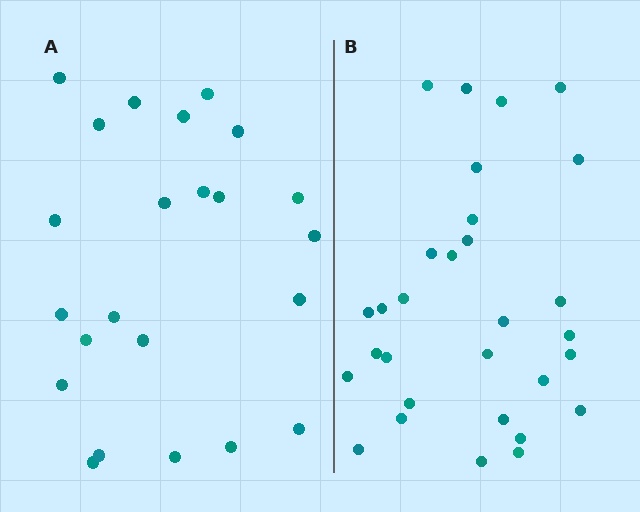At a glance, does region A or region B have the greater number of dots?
Region B (the right region) has more dots.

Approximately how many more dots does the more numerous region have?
Region B has roughly 8 or so more dots than region A.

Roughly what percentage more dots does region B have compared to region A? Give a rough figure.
About 30% more.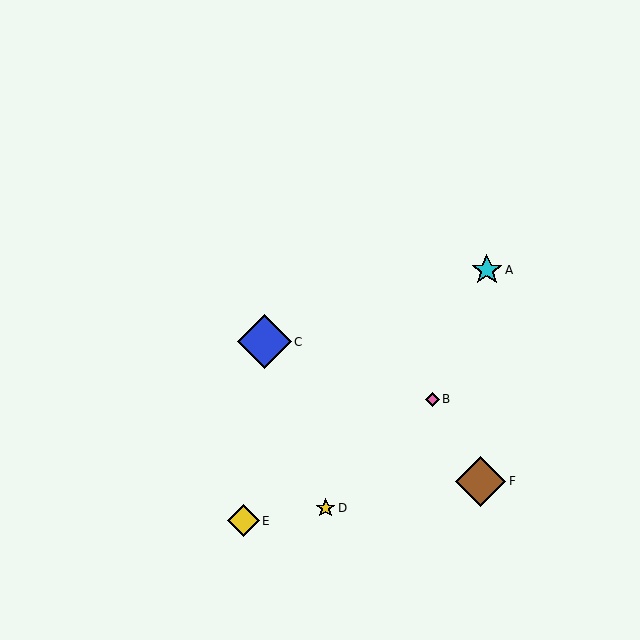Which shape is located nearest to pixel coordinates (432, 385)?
The pink diamond (labeled B) at (432, 399) is nearest to that location.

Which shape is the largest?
The blue diamond (labeled C) is the largest.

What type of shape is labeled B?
Shape B is a pink diamond.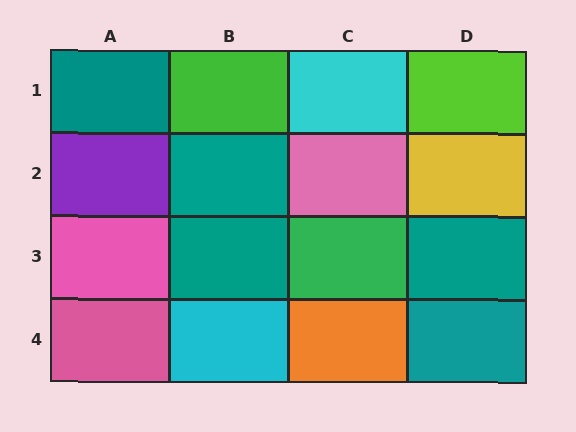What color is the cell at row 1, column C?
Cyan.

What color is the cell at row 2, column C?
Pink.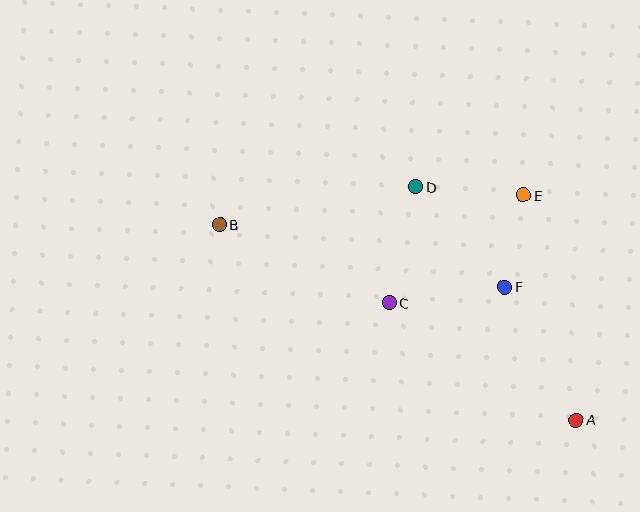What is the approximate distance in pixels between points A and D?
The distance between A and D is approximately 283 pixels.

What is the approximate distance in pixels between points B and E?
The distance between B and E is approximately 305 pixels.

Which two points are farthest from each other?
Points A and B are farthest from each other.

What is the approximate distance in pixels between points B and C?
The distance between B and C is approximately 187 pixels.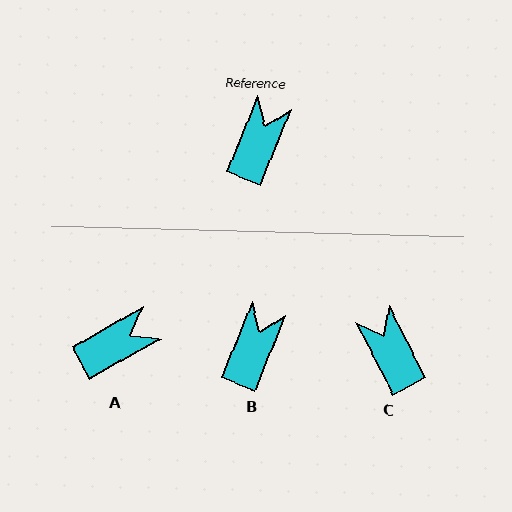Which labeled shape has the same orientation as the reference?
B.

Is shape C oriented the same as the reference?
No, it is off by about 49 degrees.